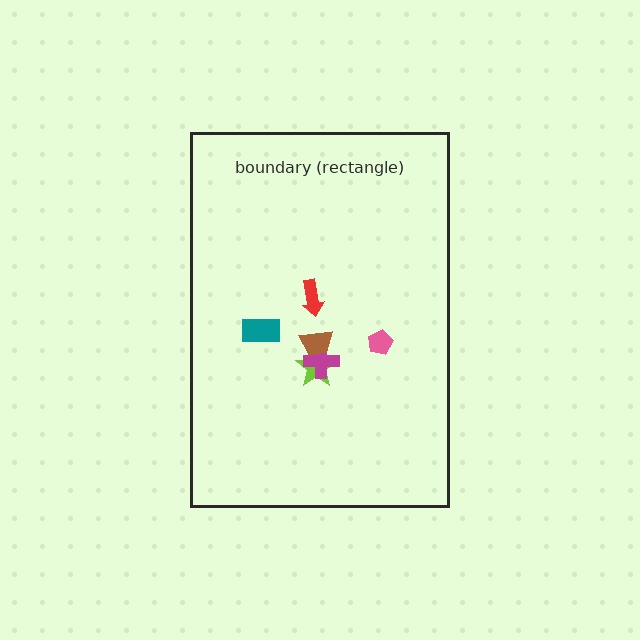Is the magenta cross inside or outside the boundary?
Inside.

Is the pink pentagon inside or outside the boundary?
Inside.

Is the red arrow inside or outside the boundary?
Inside.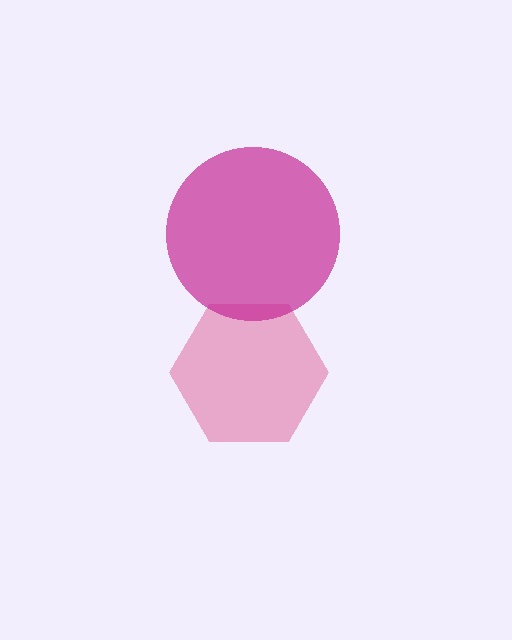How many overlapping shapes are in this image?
There are 2 overlapping shapes in the image.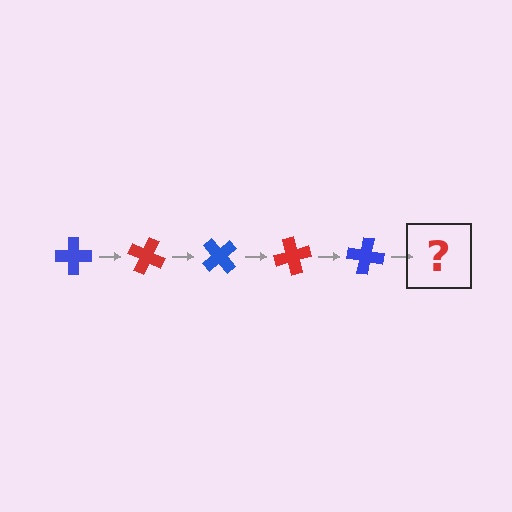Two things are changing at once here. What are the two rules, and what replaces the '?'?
The two rules are that it rotates 25 degrees each step and the color cycles through blue and red. The '?' should be a red cross, rotated 125 degrees from the start.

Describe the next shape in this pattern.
It should be a red cross, rotated 125 degrees from the start.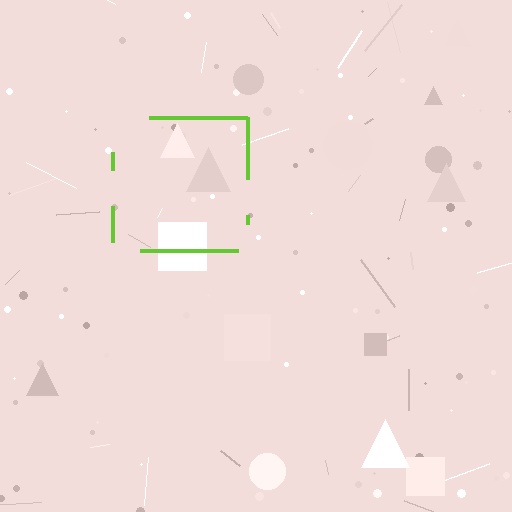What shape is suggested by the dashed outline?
The dashed outline suggests a square.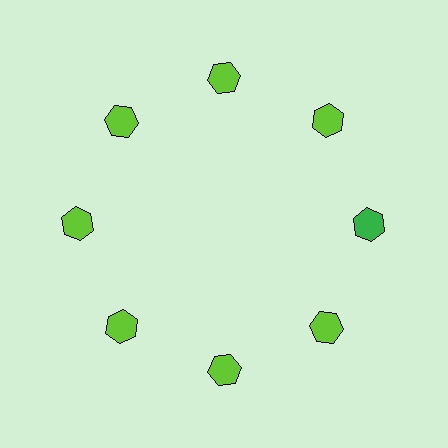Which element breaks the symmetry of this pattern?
The green hexagon at roughly the 3 o'clock position breaks the symmetry. All other shapes are lime hexagons.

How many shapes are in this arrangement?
There are 8 shapes arranged in a ring pattern.